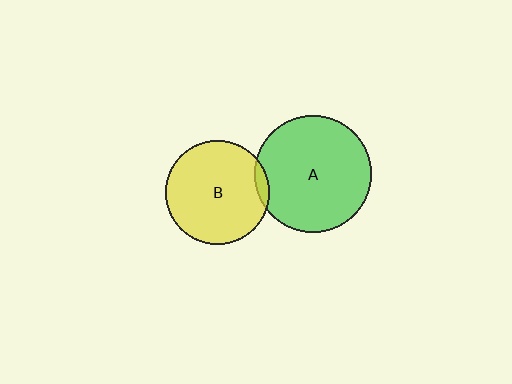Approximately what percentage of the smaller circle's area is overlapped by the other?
Approximately 5%.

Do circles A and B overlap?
Yes.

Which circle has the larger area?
Circle A (green).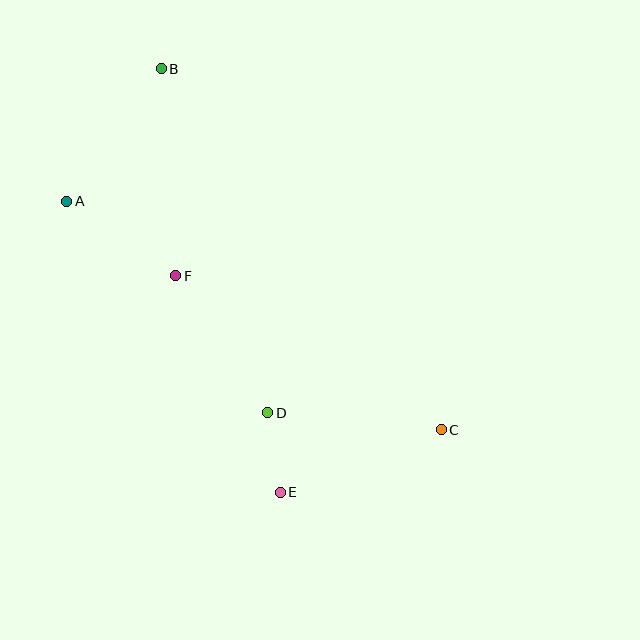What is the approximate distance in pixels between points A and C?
The distance between A and C is approximately 439 pixels.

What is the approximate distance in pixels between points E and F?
The distance between E and F is approximately 240 pixels.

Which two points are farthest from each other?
Points B and C are farthest from each other.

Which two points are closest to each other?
Points D and E are closest to each other.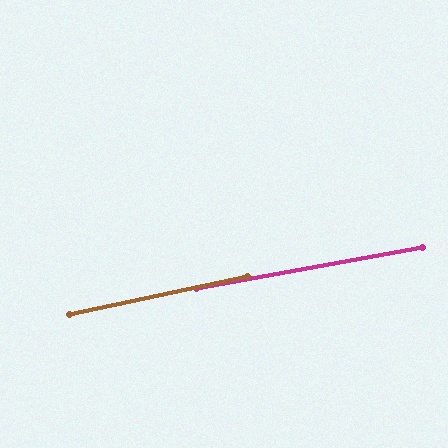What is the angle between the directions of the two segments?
Approximately 2 degrees.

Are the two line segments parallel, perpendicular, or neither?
Parallel — their directions differ by only 1.9°.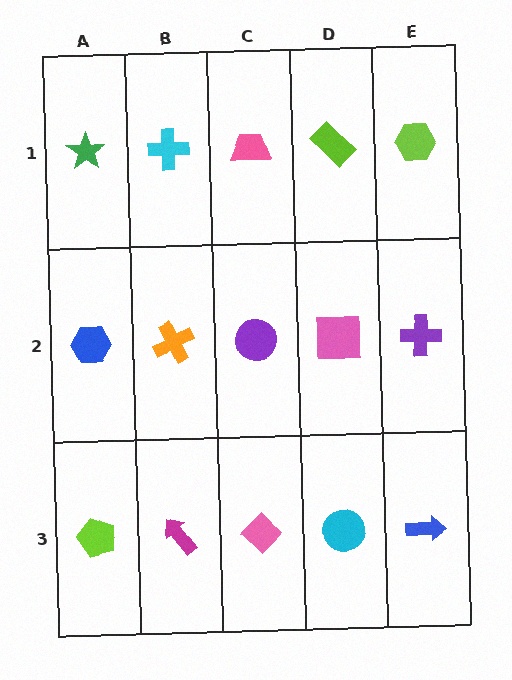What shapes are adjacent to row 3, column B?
An orange cross (row 2, column B), a lime pentagon (row 3, column A), a pink diamond (row 3, column C).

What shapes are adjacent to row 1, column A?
A blue hexagon (row 2, column A), a cyan cross (row 1, column B).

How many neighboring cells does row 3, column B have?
3.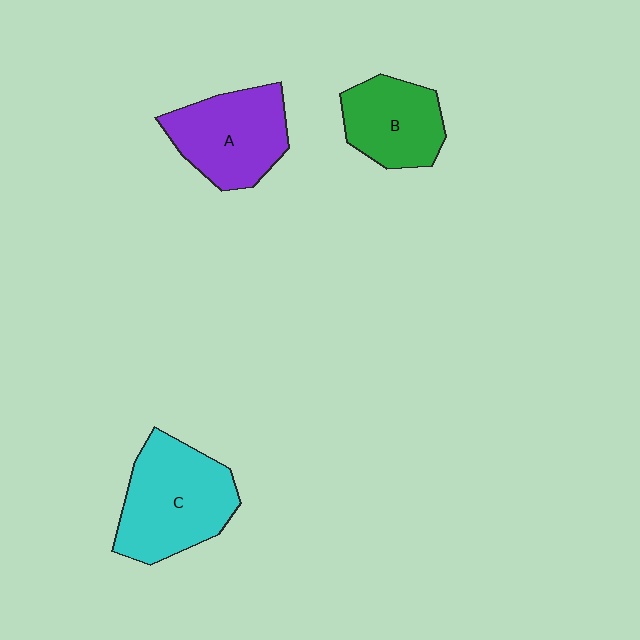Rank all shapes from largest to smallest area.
From largest to smallest: C (cyan), A (purple), B (green).